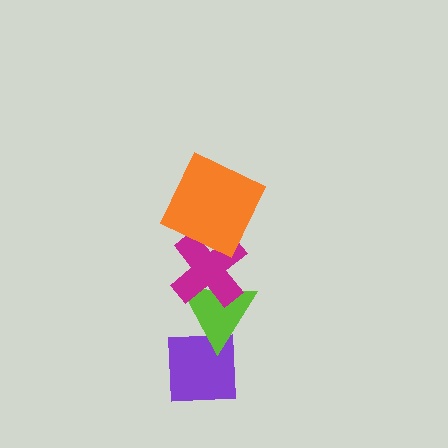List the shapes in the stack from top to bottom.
From top to bottom: the orange square, the magenta cross, the lime triangle, the purple square.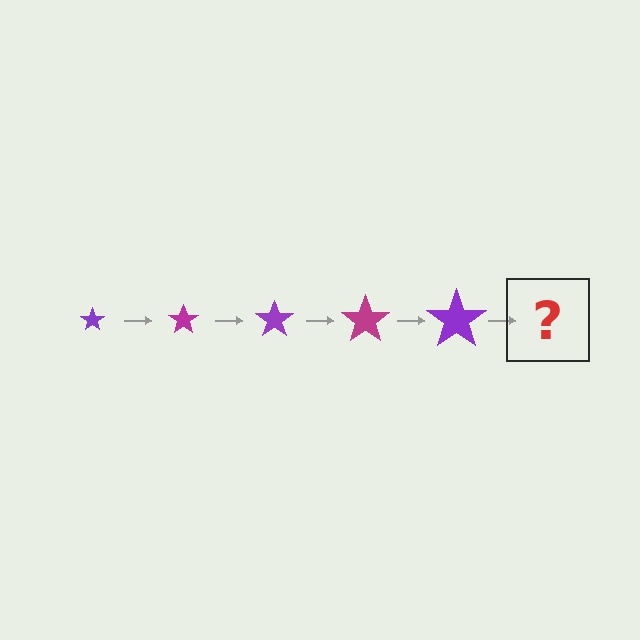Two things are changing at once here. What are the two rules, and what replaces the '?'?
The two rules are that the star grows larger each step and the color cycles through purple and magenta. The '?' should be a magenta star, larger than the previous one.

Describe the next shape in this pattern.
It should be a magenta star, larger than the previous one.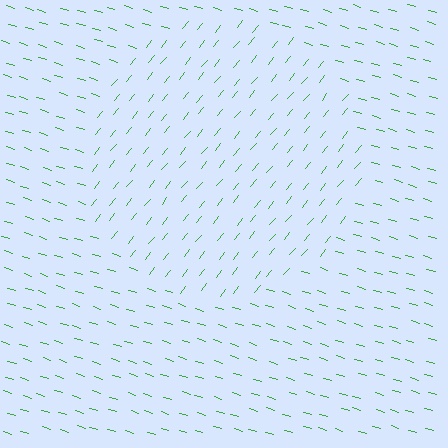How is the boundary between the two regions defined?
The boundary is defined purely by a change in line orientation (approximately 68 degrees difference). All lines are the same color and thickness.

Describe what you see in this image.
The image is filled with small green line segments. A circle region in the image has lines oriented differently from the surrounding lines, creating a visible texture boundary.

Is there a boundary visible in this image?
Yes, there is a texture boundary formed by a change in line orientation.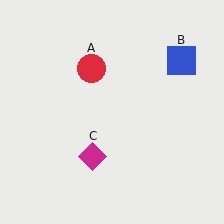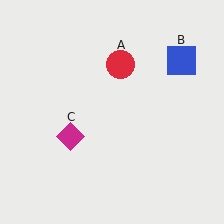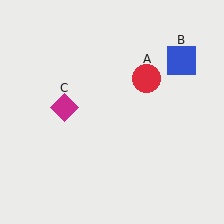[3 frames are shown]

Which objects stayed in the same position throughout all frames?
Blue square (object B) remained stationary.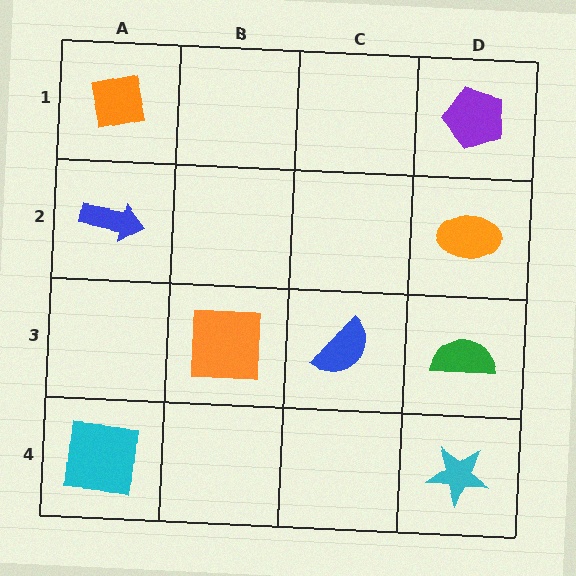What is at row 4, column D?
A cyan star.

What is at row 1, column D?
A purple pentagon.